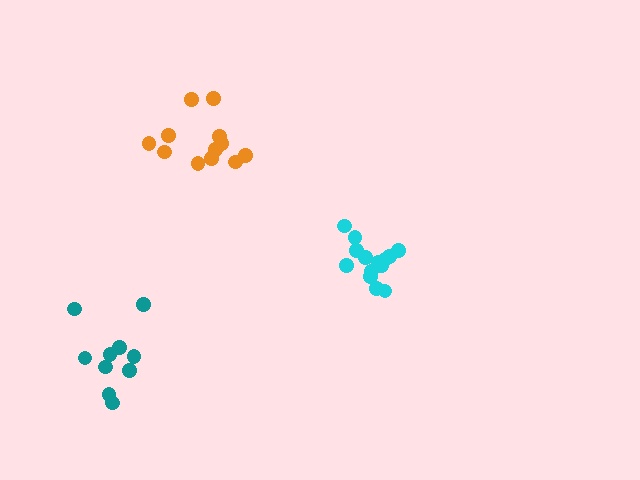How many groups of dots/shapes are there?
There are 3 groups.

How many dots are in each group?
Group 1: 12 dots, Group 2: 10 dots, Group 3: 14 dots (36 total).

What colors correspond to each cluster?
The clusters are colored: orange, teal, cyan.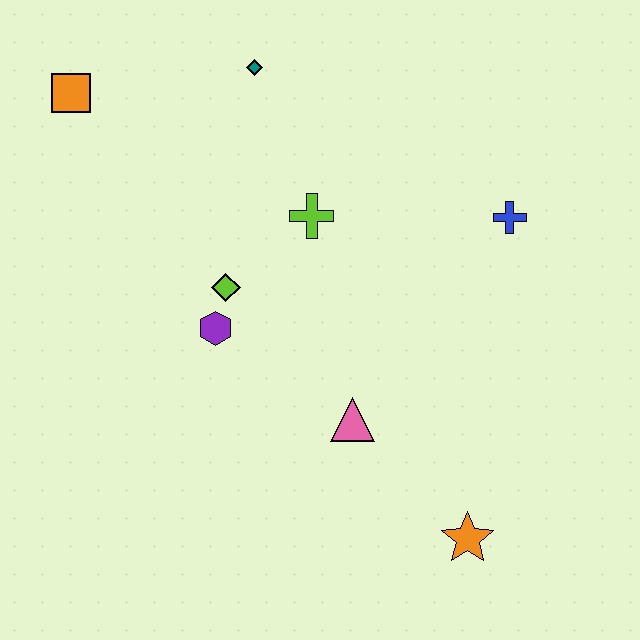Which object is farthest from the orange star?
The orange square is farthest from the orange star.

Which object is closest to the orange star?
The pink triangle is closest to the orange star.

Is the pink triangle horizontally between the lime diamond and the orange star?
Yes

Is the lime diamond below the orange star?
No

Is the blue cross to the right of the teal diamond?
Yes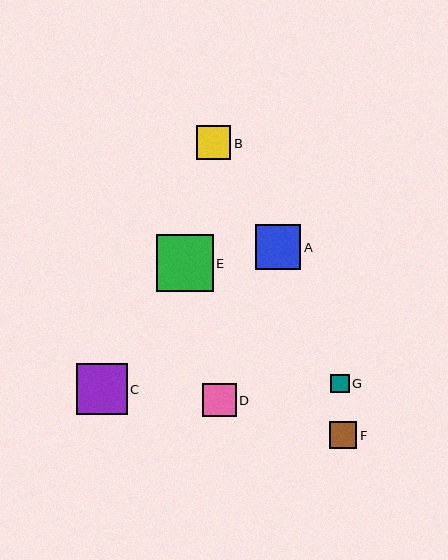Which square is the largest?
Square E is the largest with a size of approximately 57 pixels.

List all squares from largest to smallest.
From largest to smallest: E, C, A, B, D, F, G.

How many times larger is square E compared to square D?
Square E is approximately 1.7 times the size of square D.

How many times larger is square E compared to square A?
Square E is approximately 1.3 times the size of square A.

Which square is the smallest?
Square G is the smallest with a size of approximately 18 pixels.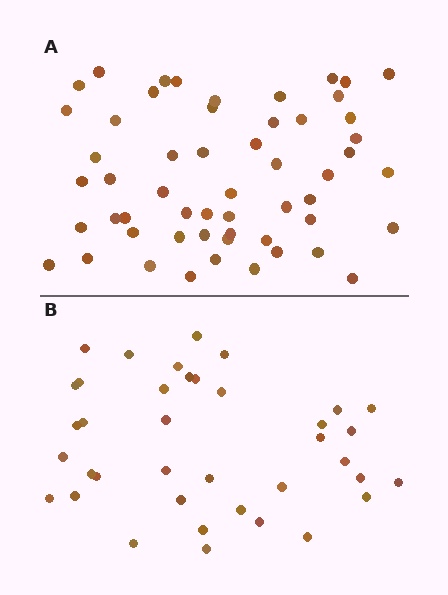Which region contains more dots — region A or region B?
Region A (the top region) has more dots.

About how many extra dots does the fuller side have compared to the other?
Region A has approximately 15 more dots than region B.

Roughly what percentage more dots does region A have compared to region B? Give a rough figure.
About 45% more.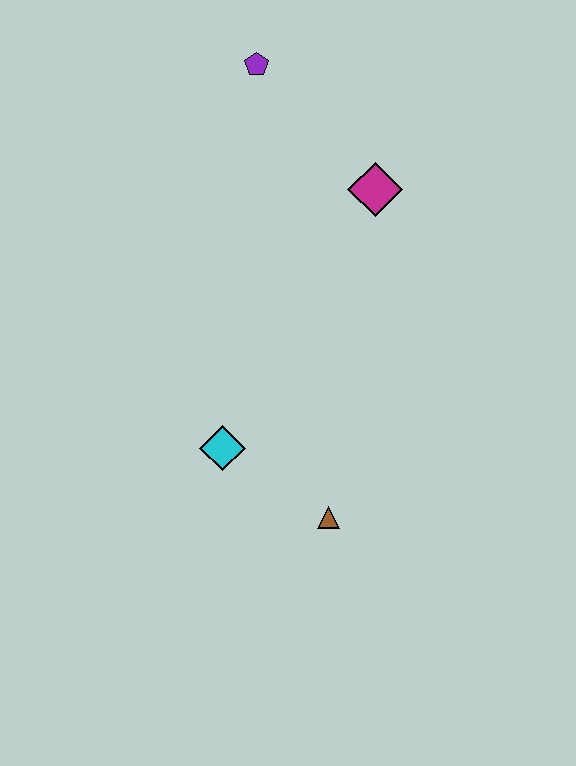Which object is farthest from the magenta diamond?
The brown triangle is farthest from the magenta diamond.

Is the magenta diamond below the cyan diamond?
No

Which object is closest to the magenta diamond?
The purple pentagon is closest to the magenta diamond.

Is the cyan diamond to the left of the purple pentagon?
Yes